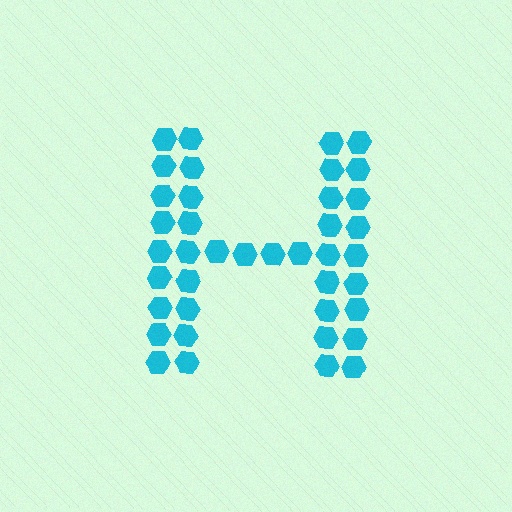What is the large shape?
The large shape is the letter H.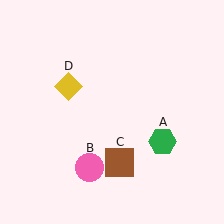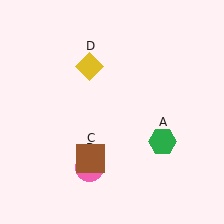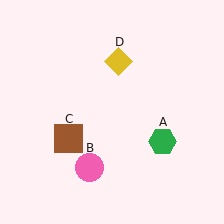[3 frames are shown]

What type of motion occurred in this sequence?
The brown square (object C), yellow diamond (object D) rotated clockwise around the center of the scene.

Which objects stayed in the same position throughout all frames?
Green hexagon (object A) and pink circle (object B) remained stationary.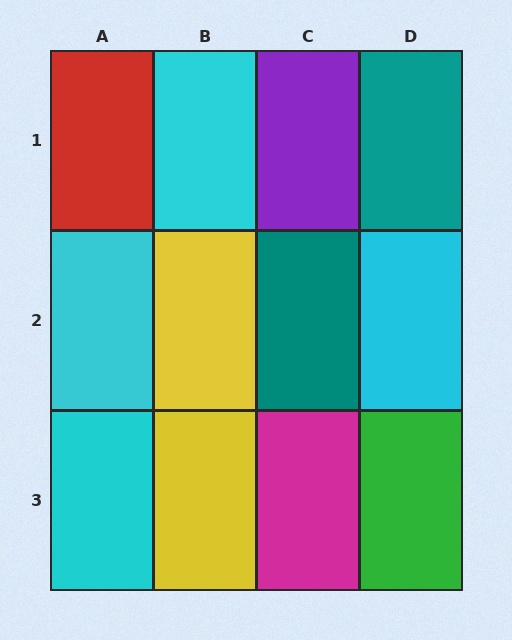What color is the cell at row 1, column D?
Teal.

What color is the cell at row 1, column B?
Cyan.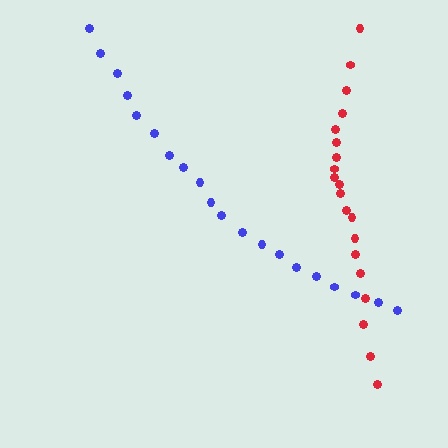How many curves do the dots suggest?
There are 2 distinct paths.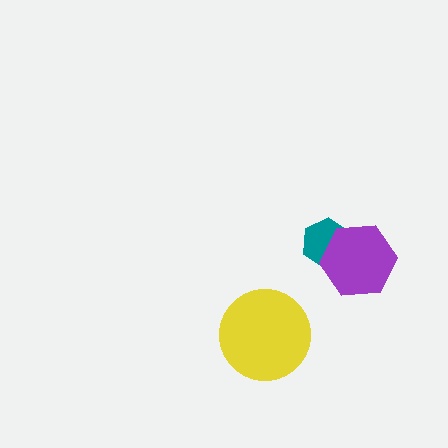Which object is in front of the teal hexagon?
The purple hexagon is in front of the teal hexagon.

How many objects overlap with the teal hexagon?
1 object overlaps with the teal hexagon.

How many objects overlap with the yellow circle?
0 objects overlap with the yellow circle.